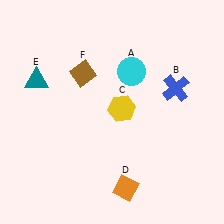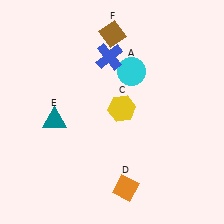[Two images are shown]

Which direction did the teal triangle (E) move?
The teal triangle (E) moved down.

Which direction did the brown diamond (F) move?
The brown diamond (F) moved up.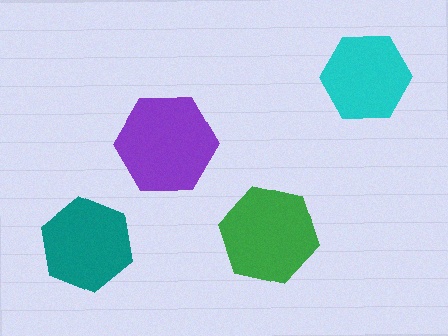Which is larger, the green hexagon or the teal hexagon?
The green one.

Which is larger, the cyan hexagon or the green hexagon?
The green one.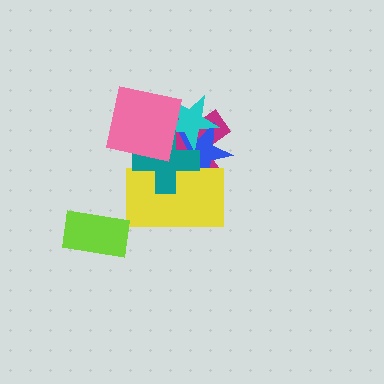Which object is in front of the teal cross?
The pink square is in front of the teal cross.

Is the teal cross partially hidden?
Yes, it is partially covered by another shape.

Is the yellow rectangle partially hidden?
Yes, it is partially covered by another shape.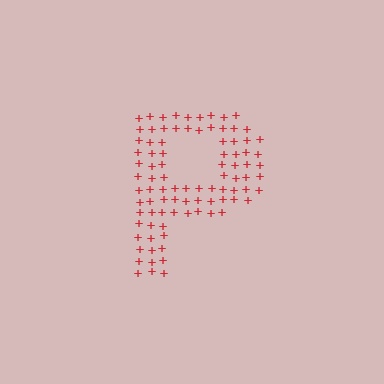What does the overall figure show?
The overall figure shows the letter P.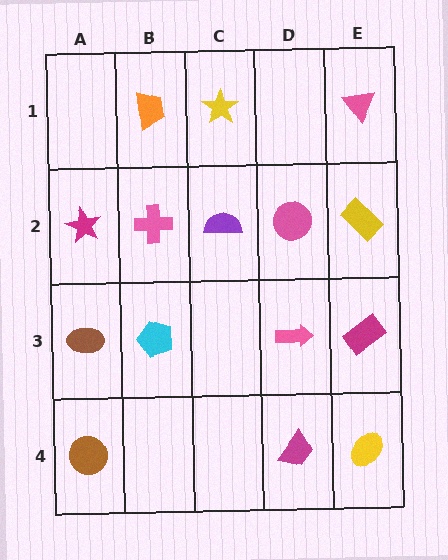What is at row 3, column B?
A cyan pentagon.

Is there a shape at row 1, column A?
No, that cell is empty.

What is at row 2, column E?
A yellow rectangle.